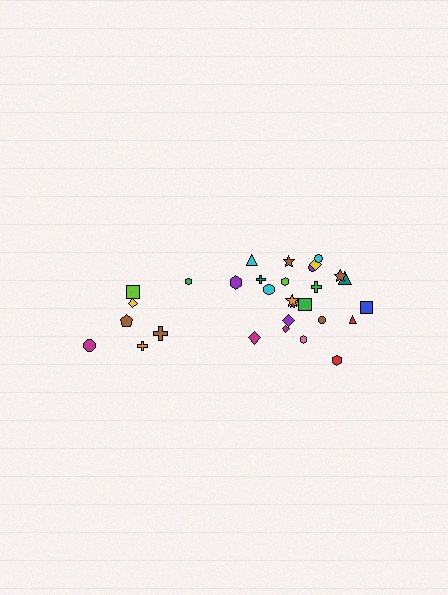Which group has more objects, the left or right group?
The right group.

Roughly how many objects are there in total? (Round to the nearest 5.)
Roughly 30 objects in total.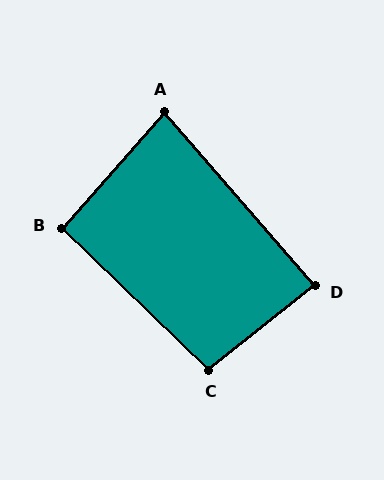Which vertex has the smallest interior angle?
A, at approximately 82 degrees.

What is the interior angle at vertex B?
Approximately 92 degrees (approximately right).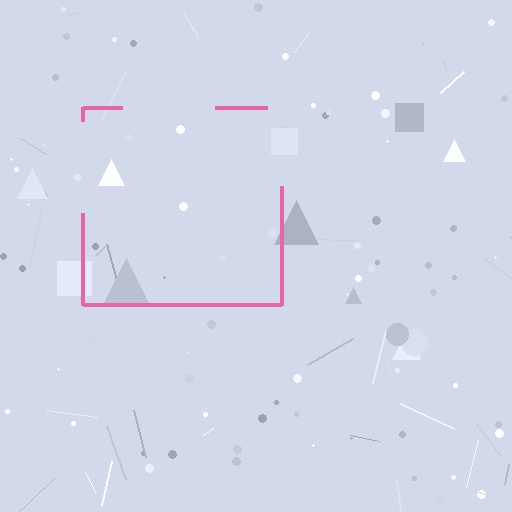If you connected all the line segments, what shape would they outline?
They would outline a square.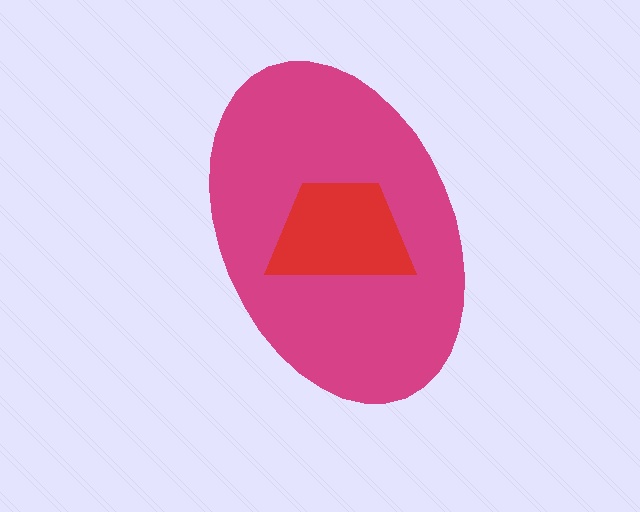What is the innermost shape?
The red trapezoid.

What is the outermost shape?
The magenta ellipse.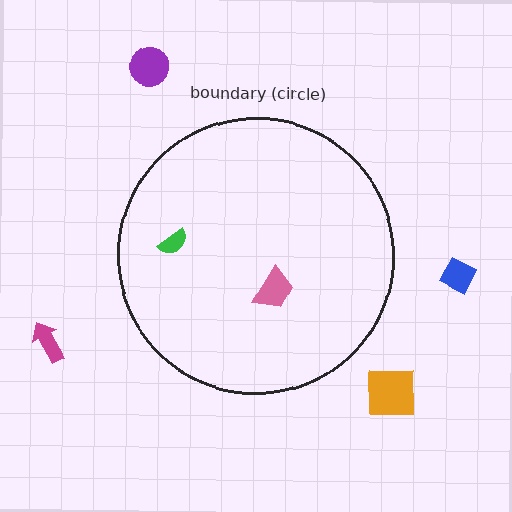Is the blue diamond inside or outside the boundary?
Outside.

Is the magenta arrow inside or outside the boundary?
Outside.